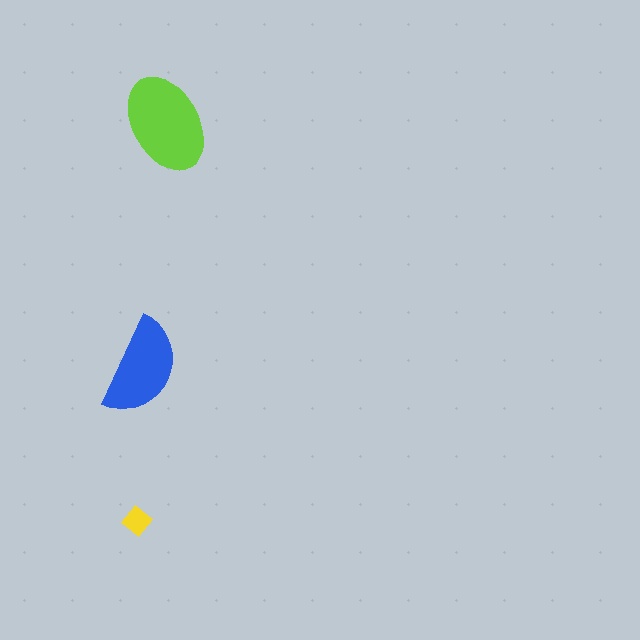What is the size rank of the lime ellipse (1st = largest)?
1st.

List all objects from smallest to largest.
The yellow diamond, the blue semicircle, the lime ellipse.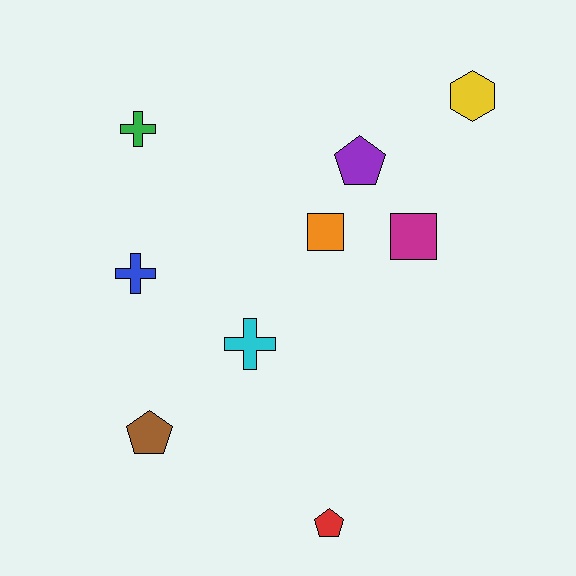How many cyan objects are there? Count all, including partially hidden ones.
There is 1 cyan object.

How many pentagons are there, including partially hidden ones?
There are 3 pentagons.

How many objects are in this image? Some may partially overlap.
There are 9 objects.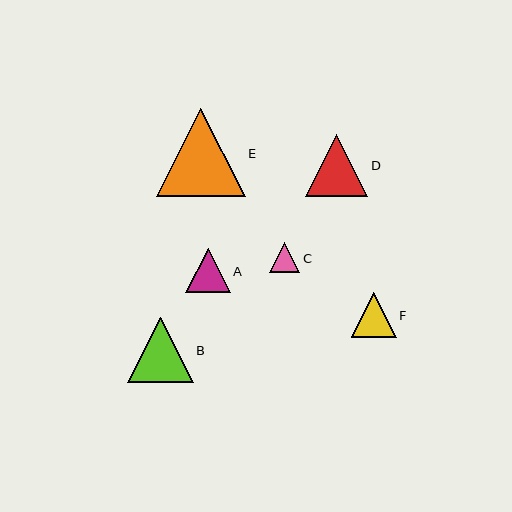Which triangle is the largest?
Triangle E is the largest with a size of approximately 88 pixels.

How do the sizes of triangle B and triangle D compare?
Triangle B and triangle D are approximately the same size.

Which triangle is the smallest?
Triangle C is the smallest with a size of approximately 30 pixels.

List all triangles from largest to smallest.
From largest to smallest: E, B, D, F, A, C.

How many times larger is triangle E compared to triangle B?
Triangle E is approximately 1.4 times the size of triangle B.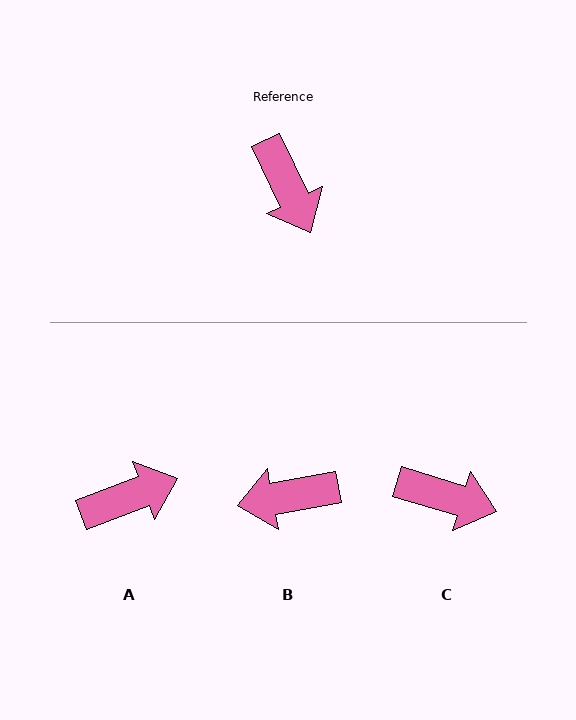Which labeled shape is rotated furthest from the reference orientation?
B, about 105 degrees away.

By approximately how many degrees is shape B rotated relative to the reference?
Approximately 105 degrees clockwise.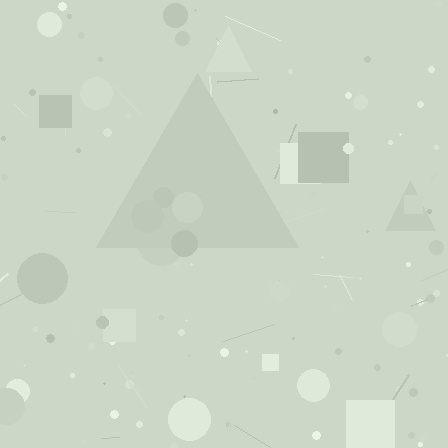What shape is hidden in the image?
A triangle is hidden in the image.